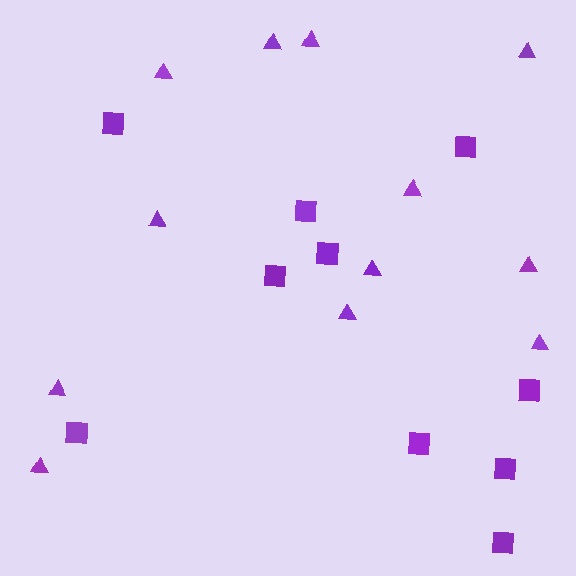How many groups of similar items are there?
There are 2 groups: one group of triangles (12) and one group of squares (10).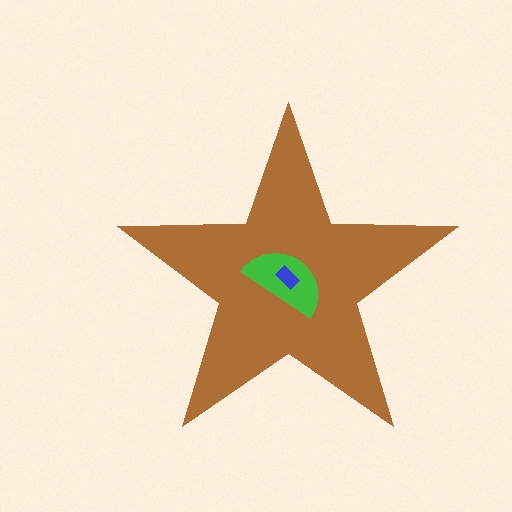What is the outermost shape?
The brown star.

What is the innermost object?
The blue rectangle.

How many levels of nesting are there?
3.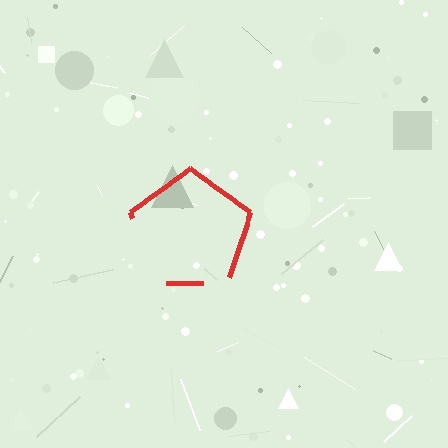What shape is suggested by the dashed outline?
The dashed outline suggests a pentagon.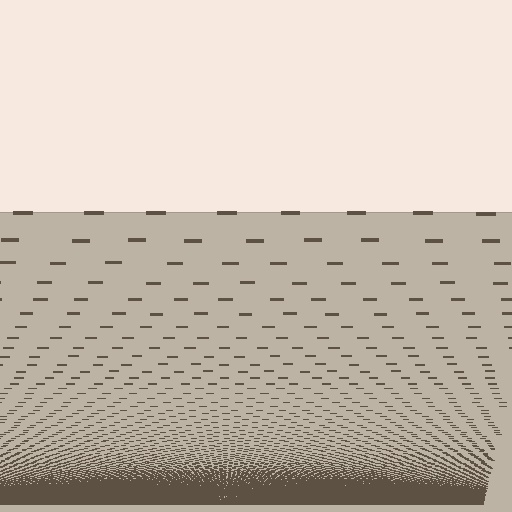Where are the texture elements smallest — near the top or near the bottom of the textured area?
Near the bottom.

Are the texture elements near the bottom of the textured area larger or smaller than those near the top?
Smaller. The gradient is inverted — elements near the bottom are smaller and denser.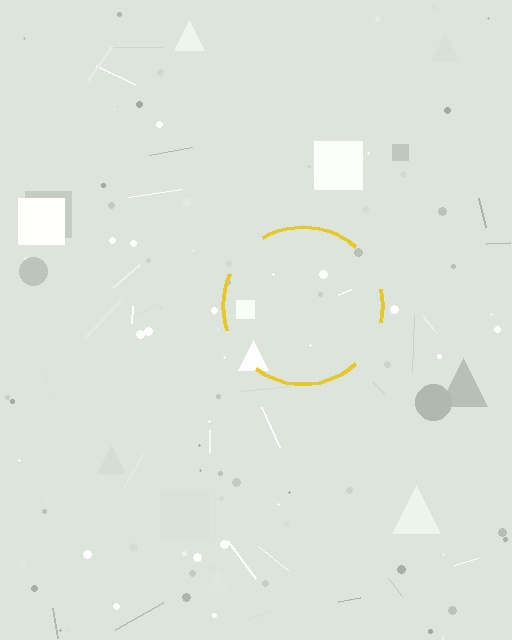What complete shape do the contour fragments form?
The contour fragments form a circle.